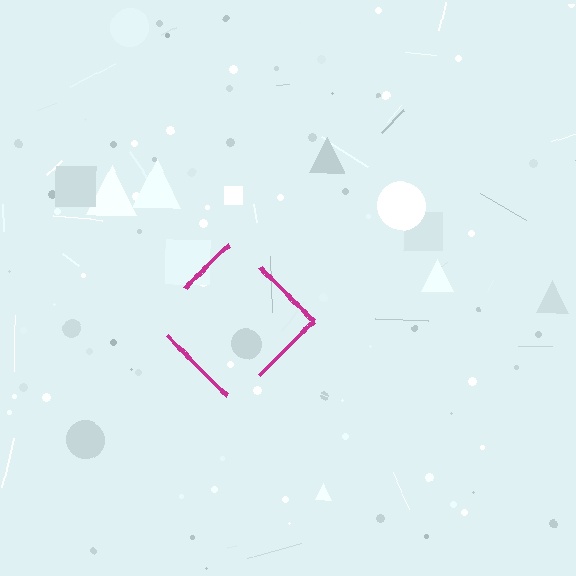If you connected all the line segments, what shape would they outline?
They would outline a diamond.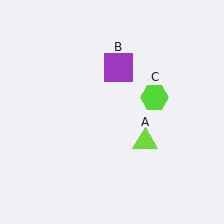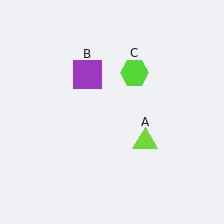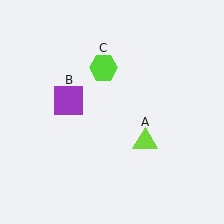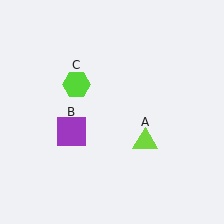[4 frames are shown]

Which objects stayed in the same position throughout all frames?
Lime triangle (object A) remained stationary.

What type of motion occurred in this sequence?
The purple square (object B), lime hexagon (object C) rotated counterclockwise around the center of the scene.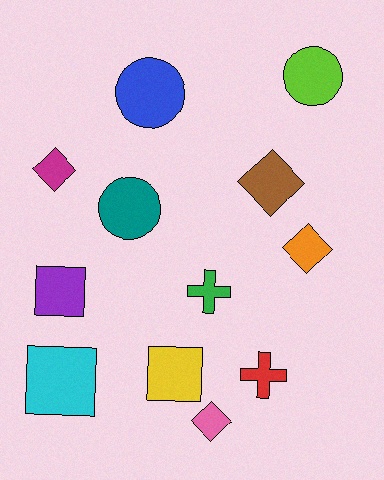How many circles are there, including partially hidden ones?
There are 3 circles.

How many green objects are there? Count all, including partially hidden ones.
There is 1 green object.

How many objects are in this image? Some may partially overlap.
There are 12 objects.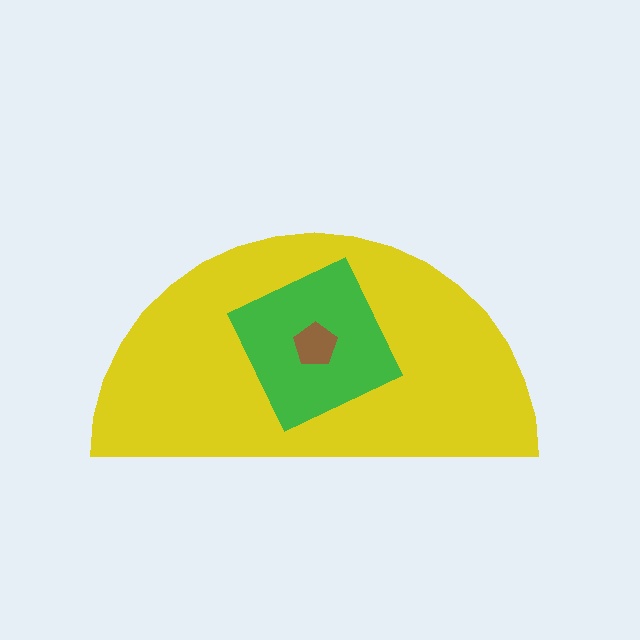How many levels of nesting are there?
3.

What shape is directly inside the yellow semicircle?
The green diamond.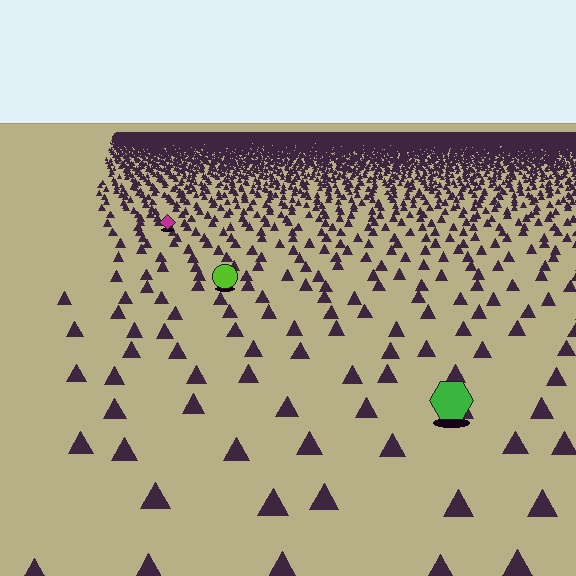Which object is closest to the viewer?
The green hexagon is closest. The texture marks near it are larger and more spread out.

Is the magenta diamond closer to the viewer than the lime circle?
No. The lime circle is closer — you can tell from the texture gradient: the ground texture is coarser near it.